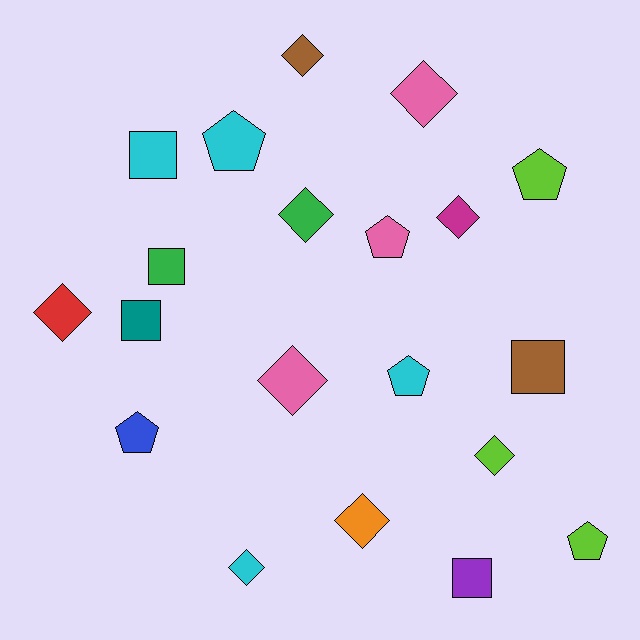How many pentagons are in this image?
There are 6 pentagons.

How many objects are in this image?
There are 20 objects.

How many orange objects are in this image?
There is 1 orange object.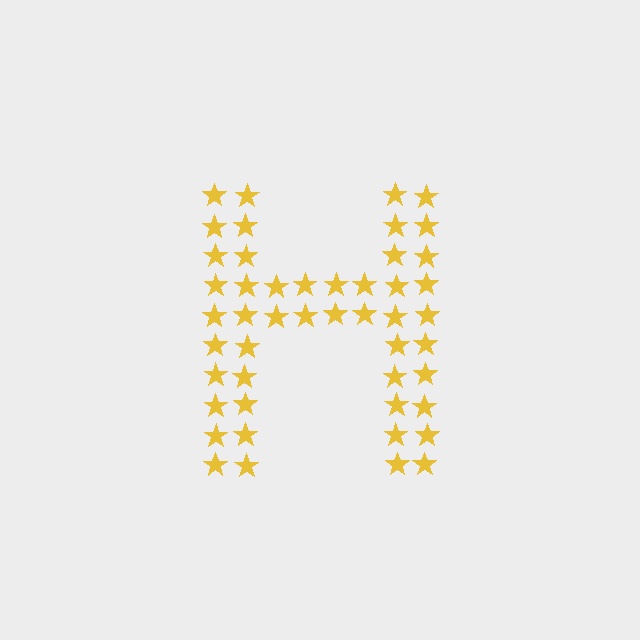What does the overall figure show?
The overall figure shows the letter H.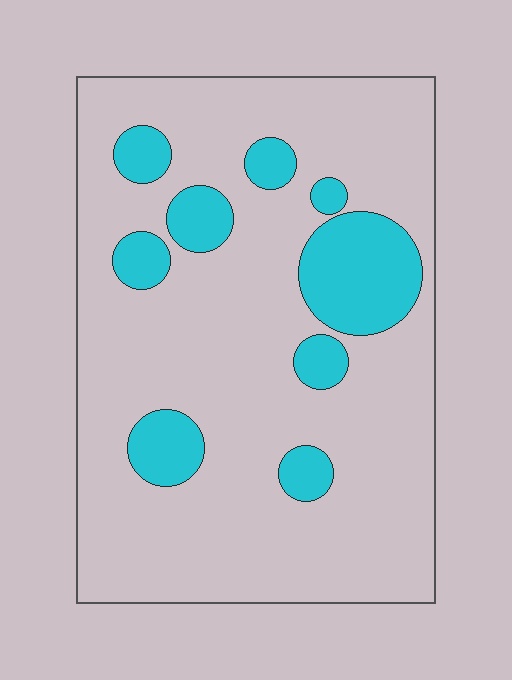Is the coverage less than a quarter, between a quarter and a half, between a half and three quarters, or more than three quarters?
Less than a quarter.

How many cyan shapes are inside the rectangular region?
9.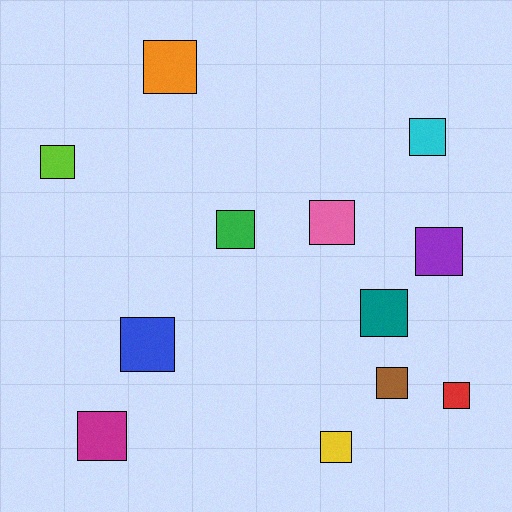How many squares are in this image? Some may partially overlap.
There are 12 squares.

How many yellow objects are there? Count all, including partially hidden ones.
There is 1 yellow object.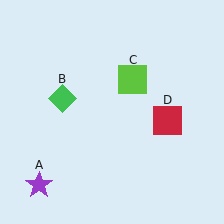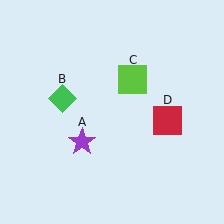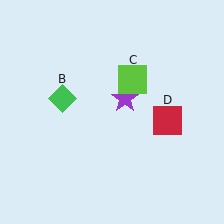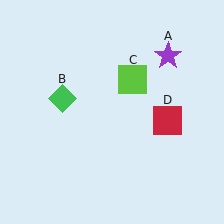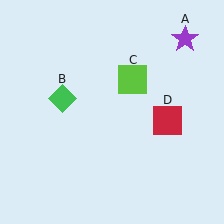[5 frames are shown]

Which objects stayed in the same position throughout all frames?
Green diamond (object B) and lime square (object C) and red square (object D) remained stationary.